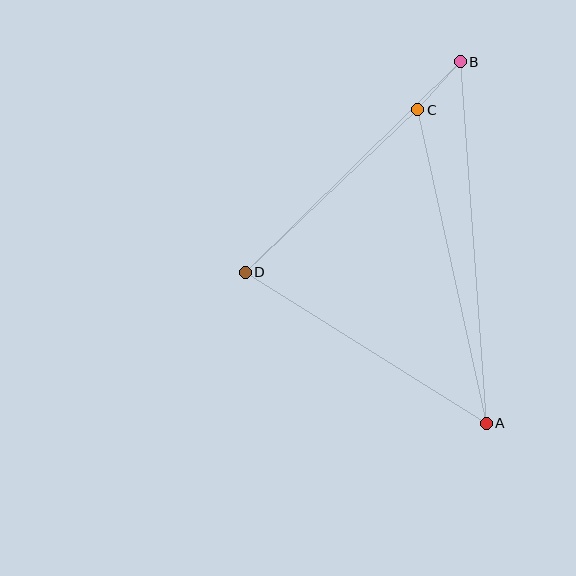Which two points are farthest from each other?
Points A and B are farthest from each other.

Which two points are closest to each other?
Points B and C are closest to each other.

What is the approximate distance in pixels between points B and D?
The distance between B and D is approximately 301 pixels.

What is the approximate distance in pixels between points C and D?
The distance between C and D is approximately 237 pixels.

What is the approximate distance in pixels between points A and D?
The distance between A and D is approximately 284 pixels.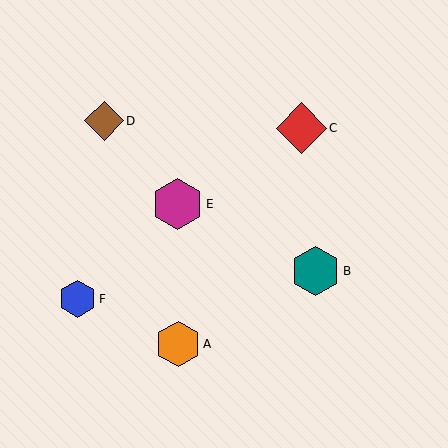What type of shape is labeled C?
Shape C is a red diamond.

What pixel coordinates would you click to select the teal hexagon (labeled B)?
Click at (315, 271) to select the teal hexagon B.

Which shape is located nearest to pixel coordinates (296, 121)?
The red diamond (labeled C) at (301, 128) is nearest to that location.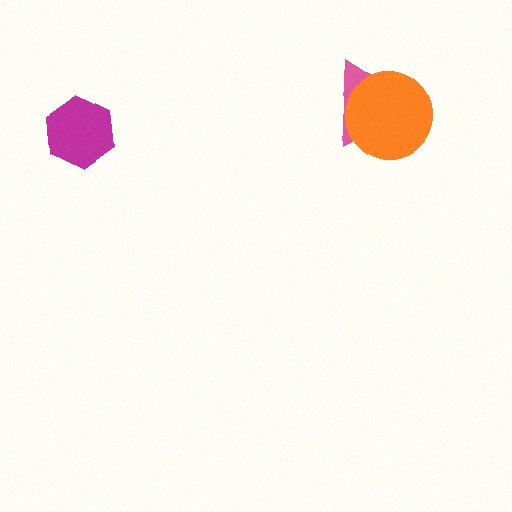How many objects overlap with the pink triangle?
1 object overlaps with the pink triangle.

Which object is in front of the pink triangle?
The orange circle is in front of the pink triangle.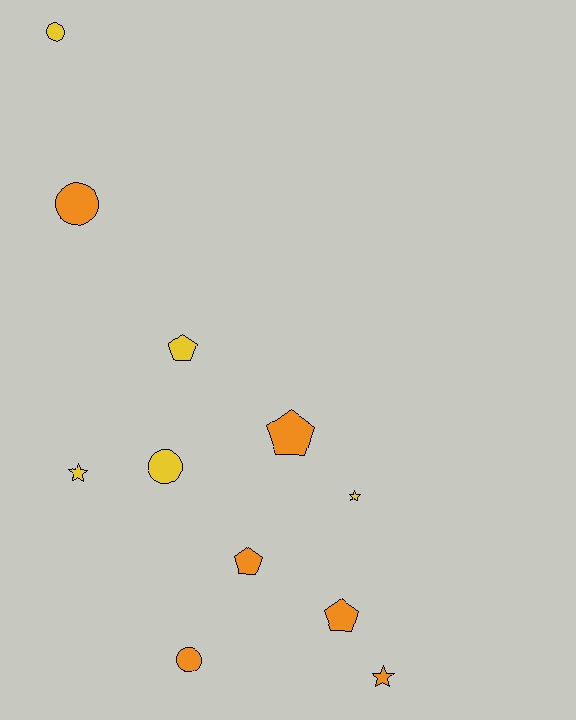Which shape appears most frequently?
Pentagon, with 4 objects.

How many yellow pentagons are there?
There is 1 yellow pentagon.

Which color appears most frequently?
Orange, with 6 objects.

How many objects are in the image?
There are 11 objects.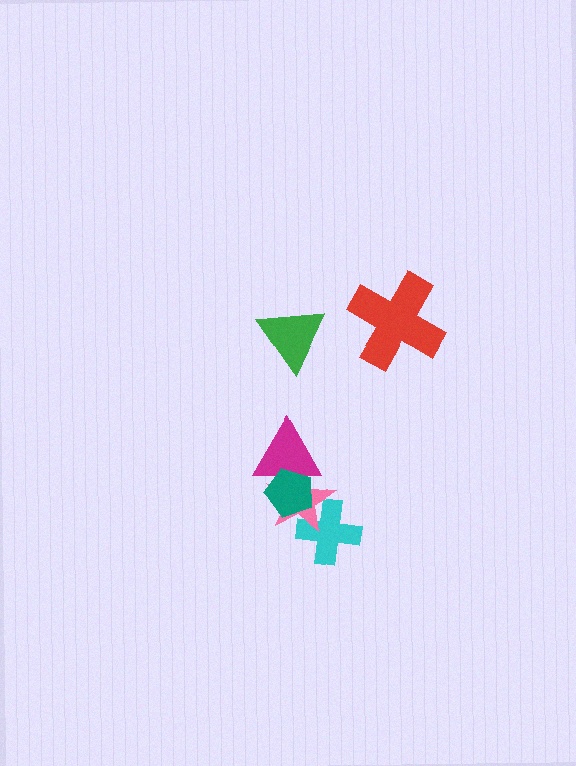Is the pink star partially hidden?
Yes, it is partially covered by another shape.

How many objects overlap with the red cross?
0 objects overlap with the red cross.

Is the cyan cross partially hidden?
Yes, it is partially covered by another shape.